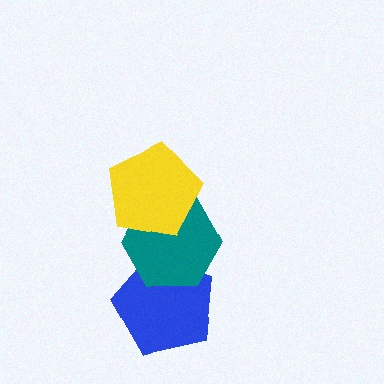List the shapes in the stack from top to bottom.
From top to bottom: the yellow pentagon, the teal hexagon, the blue pentagon.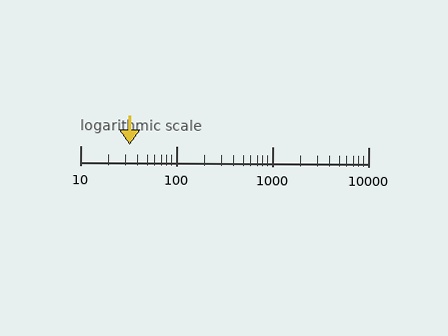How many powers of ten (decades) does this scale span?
The scale spans 3 decades, from 10 to 10000.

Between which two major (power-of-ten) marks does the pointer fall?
The pointer is between 10 and 100.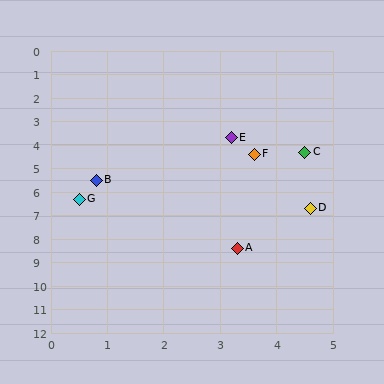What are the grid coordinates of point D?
Point D is at approximately (4.6, 6.7).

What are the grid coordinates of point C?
Point C is at approximately (4.5, 4.3).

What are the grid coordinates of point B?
Point B is at approximately (0.8, 5.5).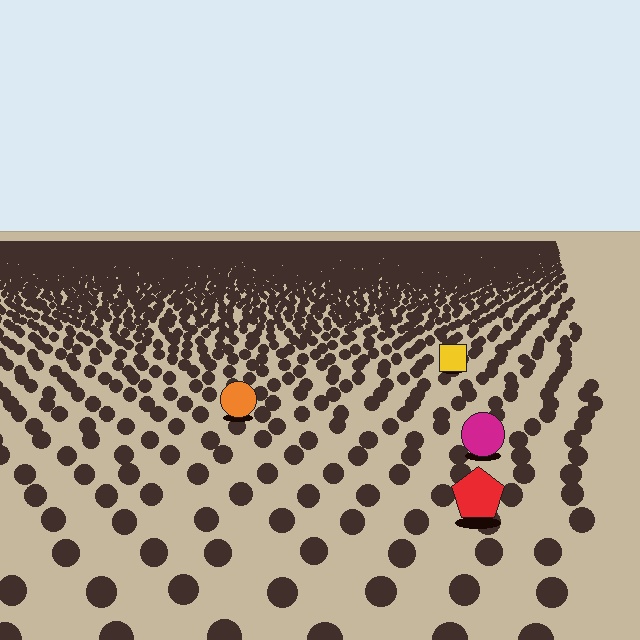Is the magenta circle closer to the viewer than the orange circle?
Yes. The magenta circle is closer — you can tell from the texture gradient: the ground texture is coarser near it.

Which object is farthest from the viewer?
The yellow square is farthest from the viewer. It appears smaller and the ground texture around it is denser.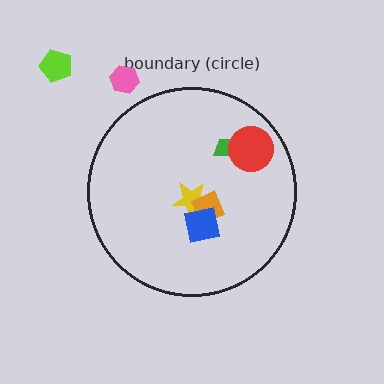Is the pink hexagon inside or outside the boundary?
Outside.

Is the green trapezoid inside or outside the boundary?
Inside.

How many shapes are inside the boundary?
5 inside, 2 outside.